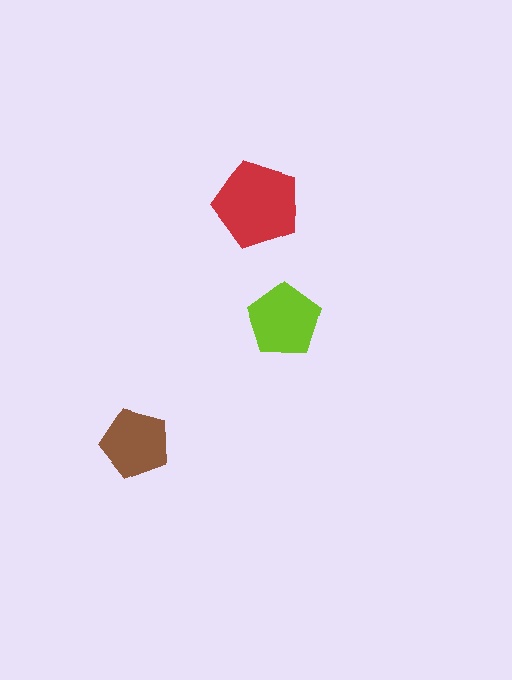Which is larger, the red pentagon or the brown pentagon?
The red one.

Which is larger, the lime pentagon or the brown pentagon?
The lime one.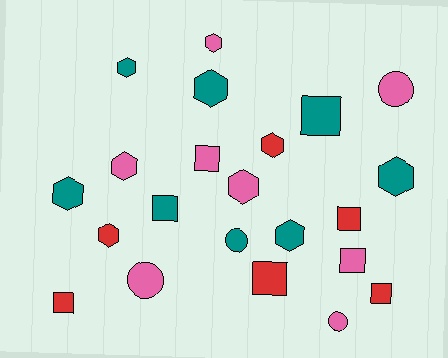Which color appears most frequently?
Teal, with 8 objects.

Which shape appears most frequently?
Hexagon, with 10 objects.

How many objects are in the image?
There are 22 objects.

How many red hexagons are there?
There are 2 red hexagons.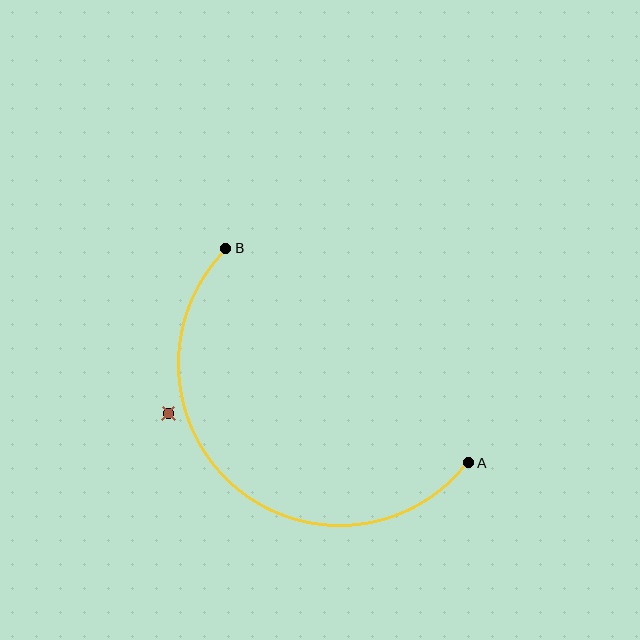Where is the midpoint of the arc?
The arc midpoint is the point on the curve farthest from the straight line joining A and B. It sits below and to the left of that line.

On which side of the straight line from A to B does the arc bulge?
The arc bulges below and to the left of the straight line connecting A and B.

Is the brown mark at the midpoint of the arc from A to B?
No — the brown mark does not lie on the arc at all. It sits slightly outside the curve.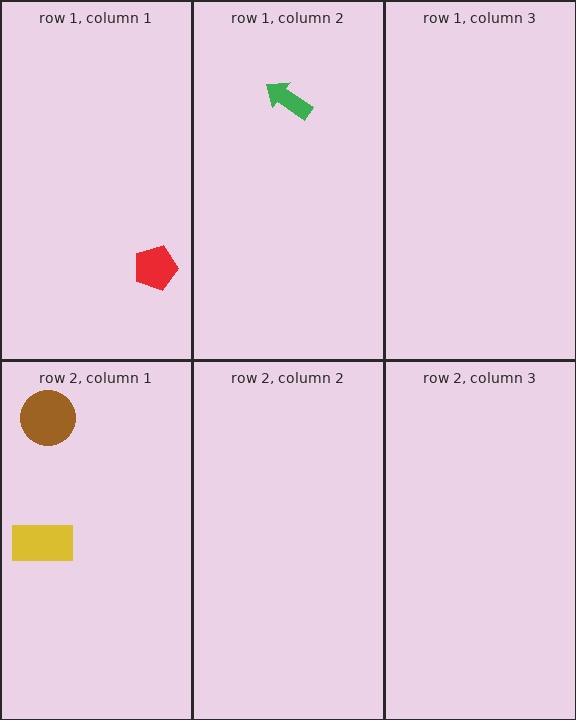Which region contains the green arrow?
The row 1, column 2 region.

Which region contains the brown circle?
The row 2, column 1 region.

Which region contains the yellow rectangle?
The row 2, column 1 region.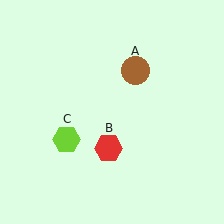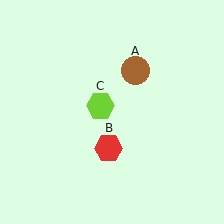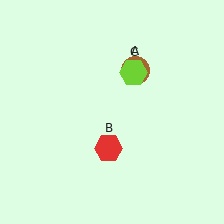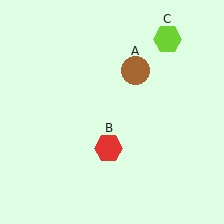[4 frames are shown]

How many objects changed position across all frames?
1 object changed position: lime hexagon (object C).